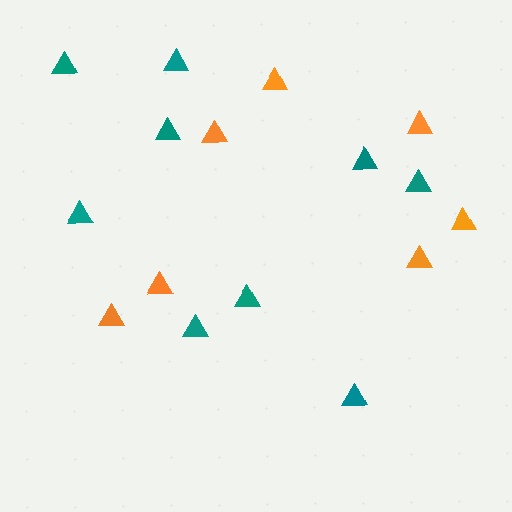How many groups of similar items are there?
There are 2 groups: one group of teal triangles (9) and one group of orange triangles (7).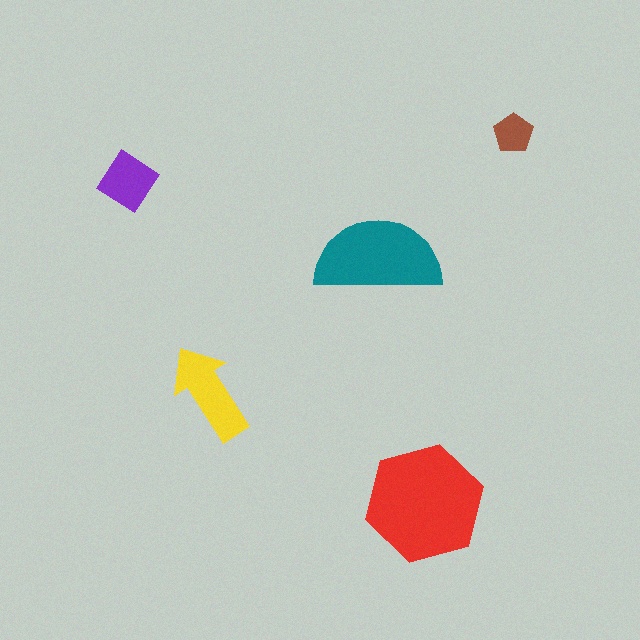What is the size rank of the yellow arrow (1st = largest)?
3rd.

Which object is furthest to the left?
The purple diamond is leftmost.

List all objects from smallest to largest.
The brown pentagon, the purple diamond, the yellow arrow, the teal semicircle, the red hexagon.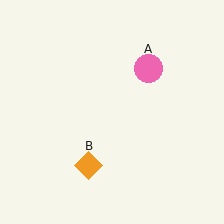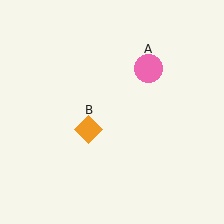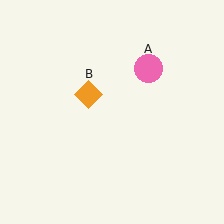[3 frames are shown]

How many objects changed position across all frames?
1 object changed position: orange diamond (object B).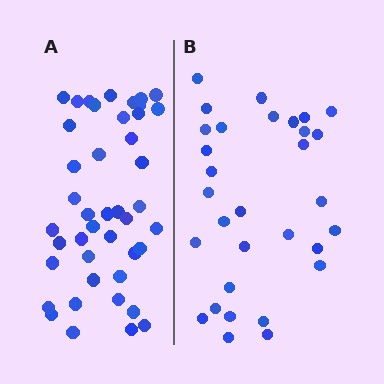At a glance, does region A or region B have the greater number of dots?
Region A (the left region) has more dots.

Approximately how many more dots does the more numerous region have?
Region A has roughly 12 or so more dots than region B.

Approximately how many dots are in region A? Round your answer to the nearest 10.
About 40 dots. (The exact count is 43, which rounds to 40.)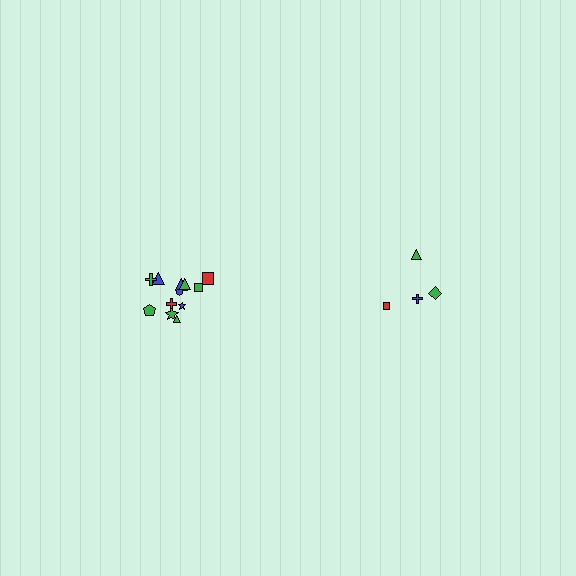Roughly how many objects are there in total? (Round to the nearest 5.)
Roughly 15 objects in total.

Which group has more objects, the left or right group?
The left group.